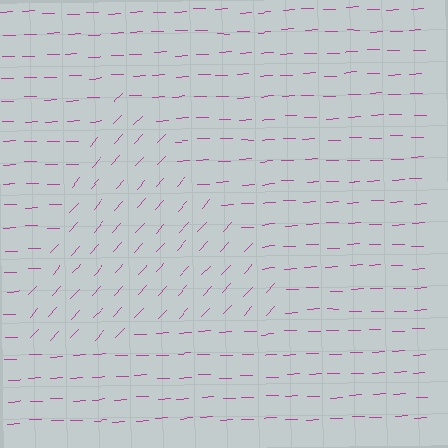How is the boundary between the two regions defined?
The boundary is defined purely by a change in line orientation (approximately 45 degrees difference). All lines are the same color and thickness.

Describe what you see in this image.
The image is filled with small magenta line segments. A triangle region in the image has lines oriented differently from the surrounding lines, creating a visible texture boundary.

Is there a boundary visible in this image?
Yes, there is a texture boundary formed by a change in line orientation.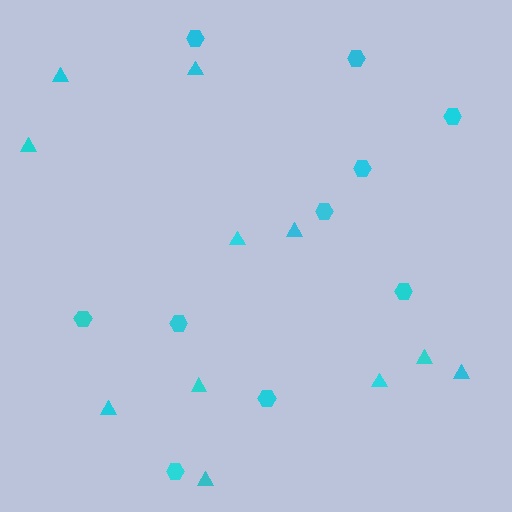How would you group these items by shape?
There are 2 groups: one group of hexagons (10) and one group of triangles (11).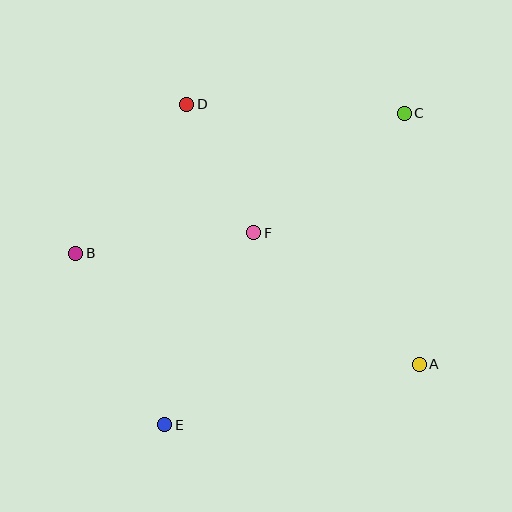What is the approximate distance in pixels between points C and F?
The distance between C and F is approximately 192 pixels.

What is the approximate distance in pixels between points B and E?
The distance between B and E is approximately 193 pixels.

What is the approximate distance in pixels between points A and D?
The distance between A and D is approximately 349 pixels.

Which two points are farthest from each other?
Points C and E are farthest from each other.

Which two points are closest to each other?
Points D and F are closest to each other.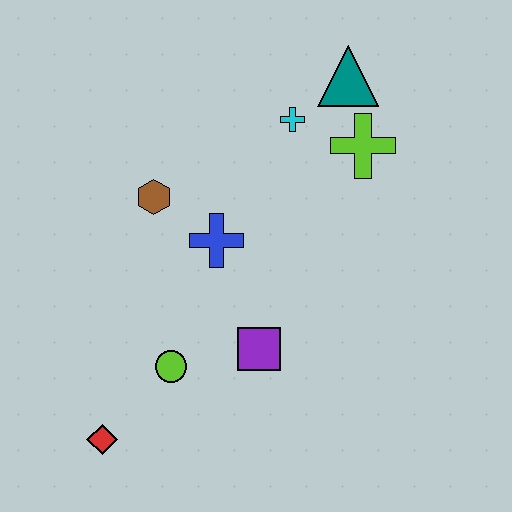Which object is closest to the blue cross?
The brown hexagon is closest to the blue cross.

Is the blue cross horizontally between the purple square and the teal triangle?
No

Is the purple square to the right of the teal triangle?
No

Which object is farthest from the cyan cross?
The red diamond is farthest from the cyan cross.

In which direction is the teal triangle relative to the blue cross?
The teal triangle is above the blue cross.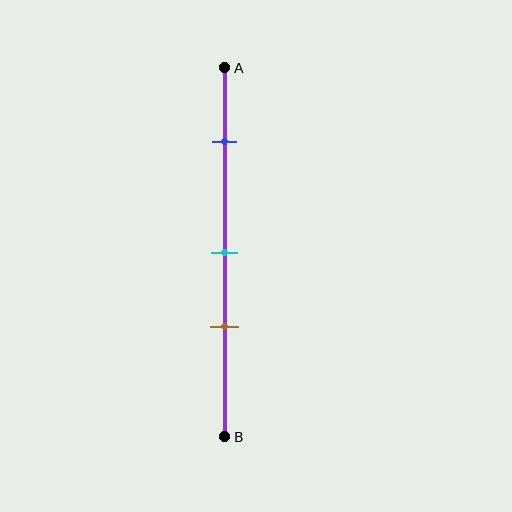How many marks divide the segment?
There are 3 marks dividing the segment.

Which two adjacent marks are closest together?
The cyan and brown marks are the closest adjacent pair.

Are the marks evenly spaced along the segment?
No, the marks are not evenly spaced.